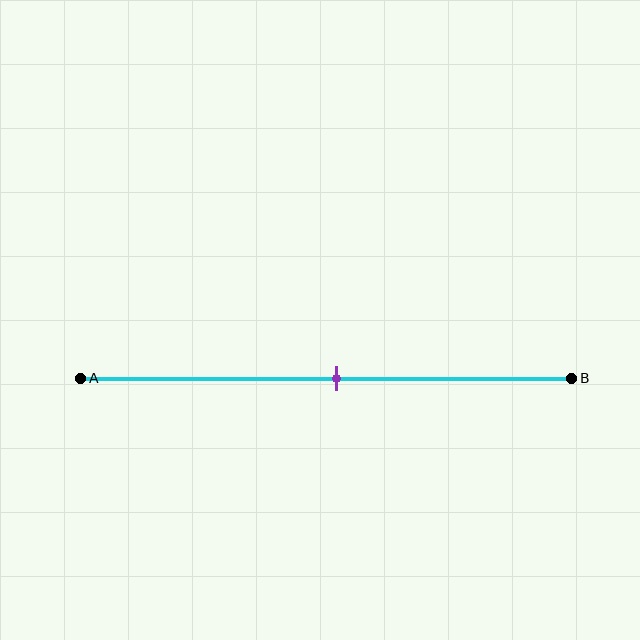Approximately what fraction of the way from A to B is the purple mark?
The purple mark is approximately 50% of the way from A to B.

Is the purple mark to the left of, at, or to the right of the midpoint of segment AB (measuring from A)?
The purple mark is approximately at the midpoint of segment AB.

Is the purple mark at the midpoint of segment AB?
Yes, the mark is approximately at the midpoint.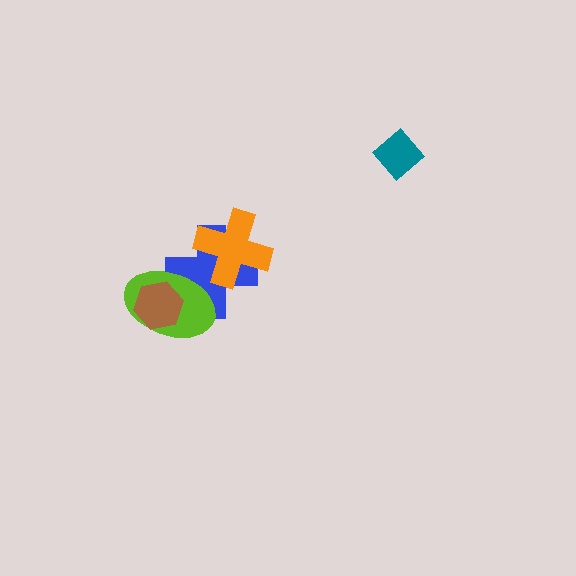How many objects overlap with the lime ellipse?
2 objects overlap with the lime ellipse.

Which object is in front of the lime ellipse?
The brown hexagon is in front of the lime ellipse.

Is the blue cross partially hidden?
Yes, it is partially covered by another shape.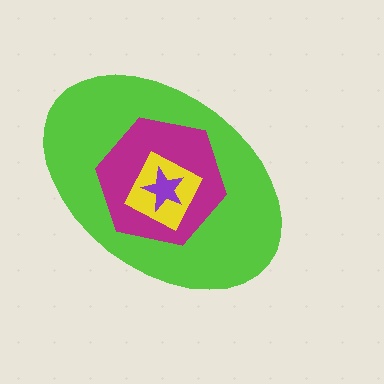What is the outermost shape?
The lime ellipse.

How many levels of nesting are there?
4.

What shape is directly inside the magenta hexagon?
The yellow square.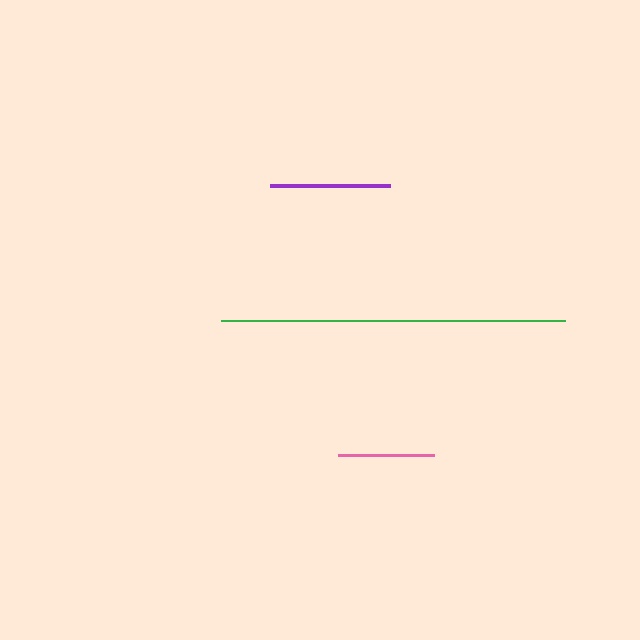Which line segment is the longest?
The green line is the longest at approximately 344 pixels.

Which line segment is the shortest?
The pink line is the shortest at approximately 96 pixels.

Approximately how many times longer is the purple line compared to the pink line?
The purple line is approximately 1.3 times the length of the pink line.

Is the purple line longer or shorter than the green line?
The green line is longer than the purple line.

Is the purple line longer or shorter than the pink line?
The purple line is longer than the pink line.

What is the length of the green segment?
The green segment is approximately 344 pixels long.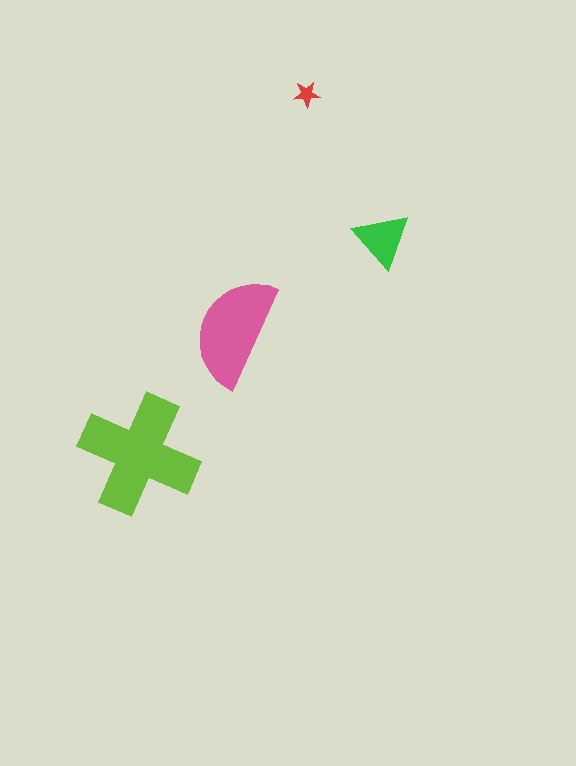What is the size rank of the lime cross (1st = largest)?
1st.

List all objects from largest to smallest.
The lime cross, the pink semicircle, the green triangle, the red star.